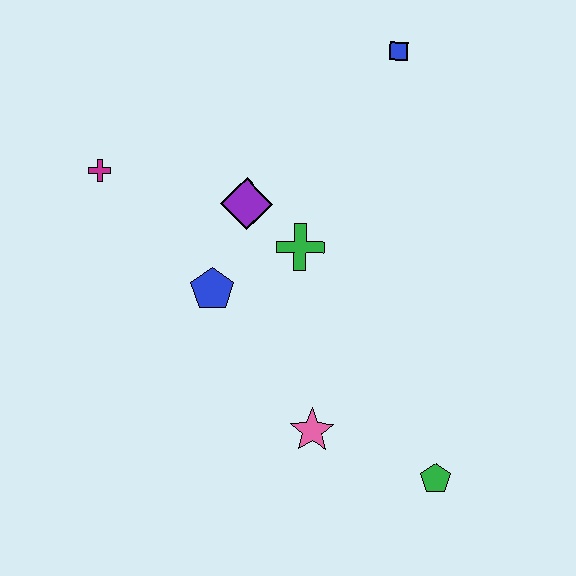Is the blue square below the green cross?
No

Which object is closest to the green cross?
The purple diamond is closest to the green cross.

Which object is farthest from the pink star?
The blue square is farthest from the pink star.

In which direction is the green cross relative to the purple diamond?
The green cross is to the right of the purple diamond.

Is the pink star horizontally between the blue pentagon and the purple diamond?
No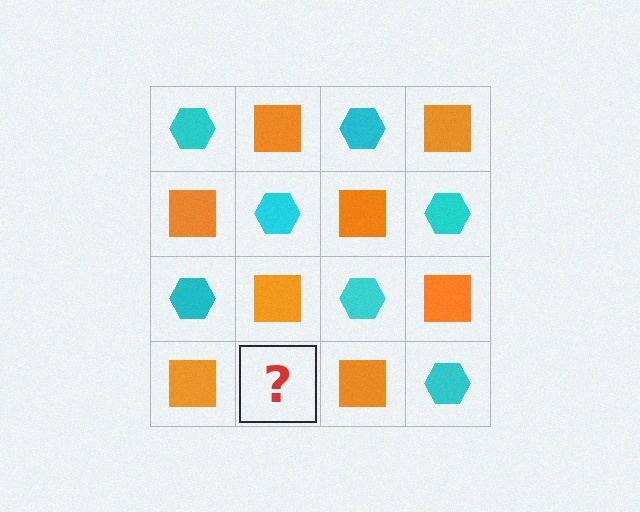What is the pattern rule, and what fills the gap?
The rule is that it alternates cyan hexagon and orange square in a checkerboard pattern. The gap should be filled with a cyan hexagon.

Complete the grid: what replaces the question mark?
The question mark should be replaced with a cyan hexagon.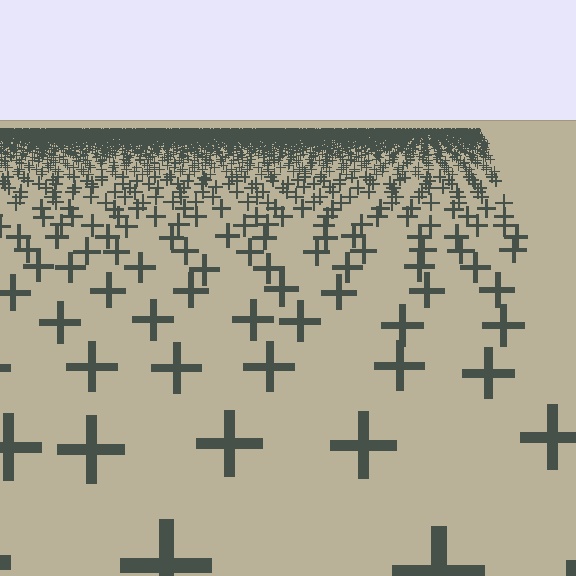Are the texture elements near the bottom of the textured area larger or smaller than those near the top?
Larger. Near the bottom, elements are closer to the viewer and appear at a bigger on-screen size.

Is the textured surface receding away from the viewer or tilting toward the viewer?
The surface is receding away from the viewer. Texture elements get smaller and denser toward the top.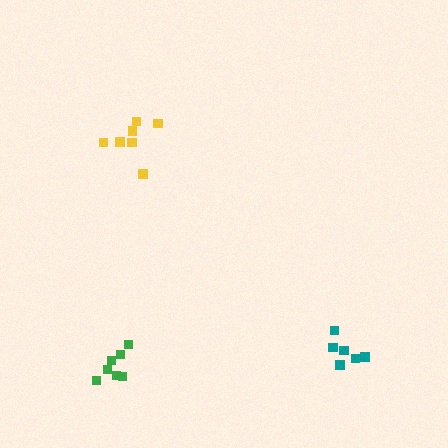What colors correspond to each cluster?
The clusters are colored: yellow, green, teal.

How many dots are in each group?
Group 1: 7 dots, Group 2: 7 dots, Group 3: 6 dots (20 total).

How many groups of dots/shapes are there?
There are 3 groups.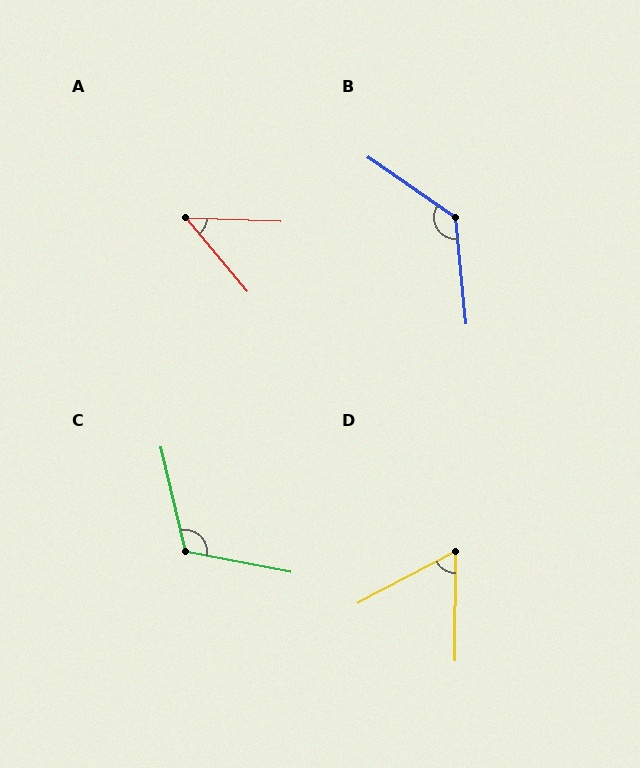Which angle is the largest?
B, at approximately 130 degrees.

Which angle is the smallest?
A, at approximately 48 degrees.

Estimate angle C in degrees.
Approximately 114 degrees.